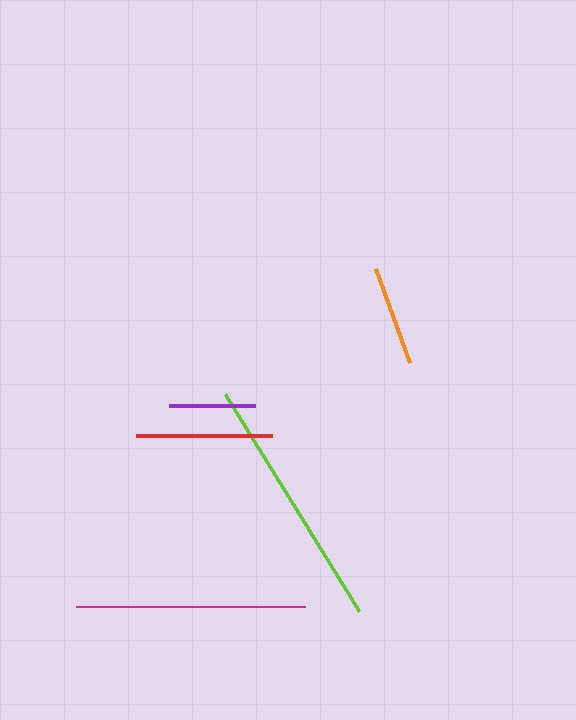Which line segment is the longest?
The lime line is the longest at approximately 256 pixels.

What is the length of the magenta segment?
The magenta segment is approximately 229 pixels long.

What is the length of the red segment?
The red segment is approximately 136 pixels long.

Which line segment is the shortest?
The purple line is the shortest at approximately 87 pixels.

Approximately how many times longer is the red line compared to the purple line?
The red line is approximately 1.6 times the length of the purple line.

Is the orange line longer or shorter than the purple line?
The orange line is longer than the purple line.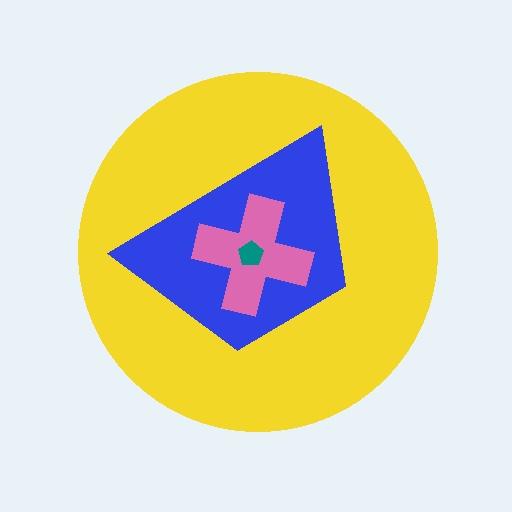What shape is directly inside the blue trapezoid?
The pink cross.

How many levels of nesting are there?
4.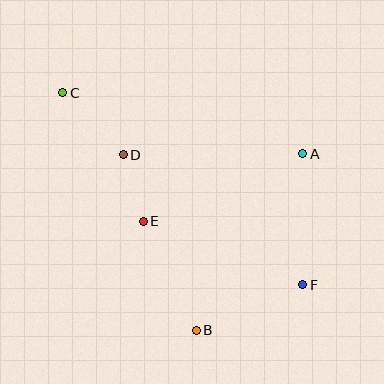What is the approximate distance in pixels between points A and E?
The distance between A and E is approximately 173 pixels.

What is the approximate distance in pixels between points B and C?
The distance between B and C is approximately 273 pixels.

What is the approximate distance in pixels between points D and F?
The distance between D and F is approximately 222 pixels.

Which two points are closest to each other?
Points D and E are closest to each other.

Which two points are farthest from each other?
Points C and F are farthest from each other.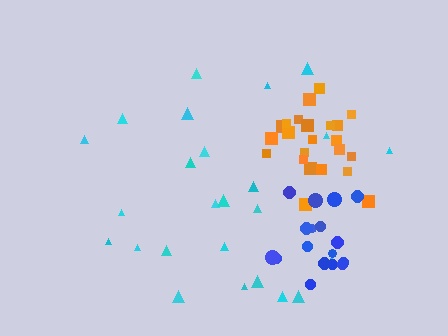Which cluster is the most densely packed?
Orange.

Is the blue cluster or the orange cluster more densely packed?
Orange.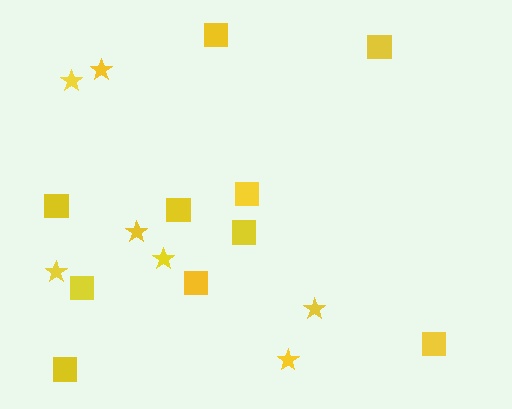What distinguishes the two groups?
There are 2 groups: one group of squares (10) and one group of stars (7).